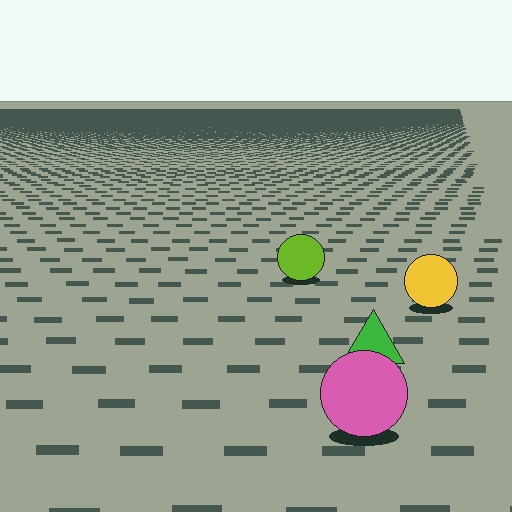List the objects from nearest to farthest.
From nearest to farthest: the pink circle, the green triangle, the yellow circle, the lime circle.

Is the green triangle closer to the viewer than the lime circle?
Yes. The green triangle is closer — you can tell from the texture gradient: the ground texture is coarser near it.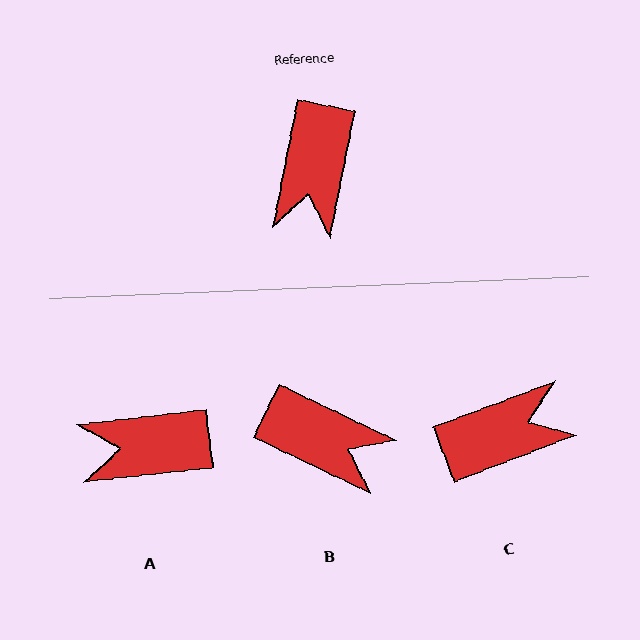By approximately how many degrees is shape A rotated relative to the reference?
Approximately 72 degrees clockwise.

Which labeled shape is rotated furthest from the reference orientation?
C, about 122 degrees away.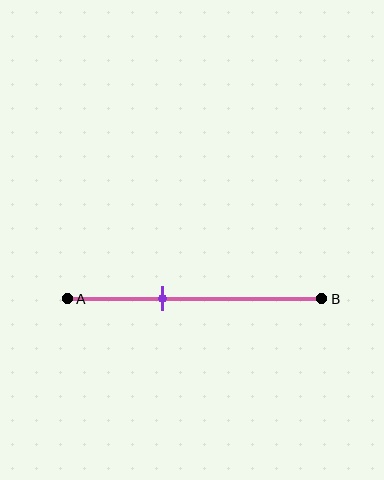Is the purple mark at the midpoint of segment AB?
No, the mark is at about 40% from A, not at the 50% midpoint.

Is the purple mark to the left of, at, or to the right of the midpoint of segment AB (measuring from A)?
The purple mark is to the left of the midpoint of segment AB.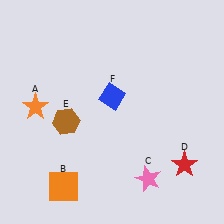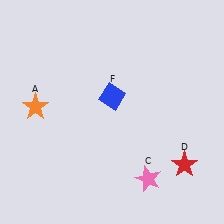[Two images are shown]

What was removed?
The brown hexagon (E), the orange square (B) were removed in Image 2.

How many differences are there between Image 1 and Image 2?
There are 2 differences between the two images.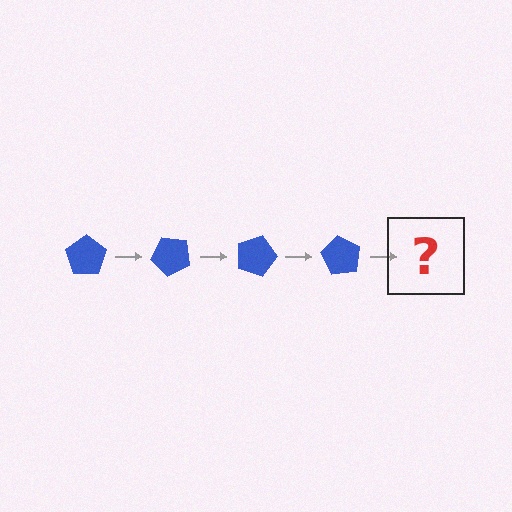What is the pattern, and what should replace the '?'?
The pattern is that the pentagon rotates 45 degrees each step. The '?' should be a blue pentagon rotated 180 degrees.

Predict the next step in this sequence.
The next step is a blue pentagon rotated 180 degrees.